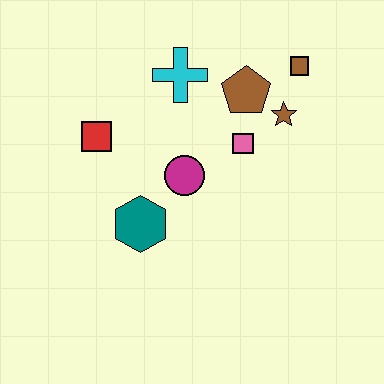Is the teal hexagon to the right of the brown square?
No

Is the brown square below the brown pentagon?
No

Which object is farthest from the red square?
The brown square is farthest from the red square.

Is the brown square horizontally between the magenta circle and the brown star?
No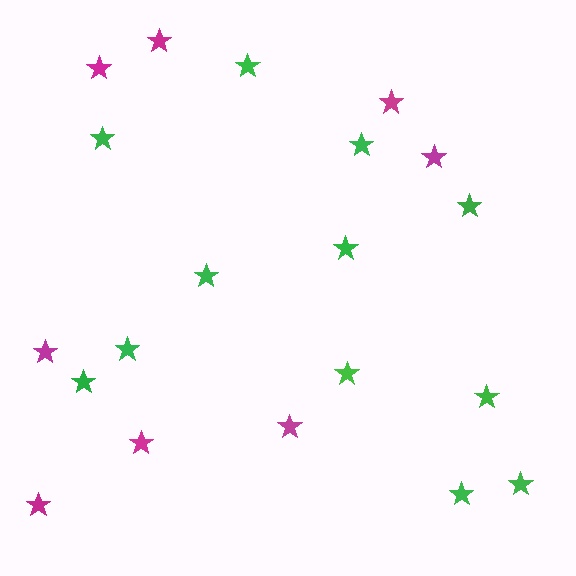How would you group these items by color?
There are 2 groups: one group of green stars (12) and one group of magenta stars (8).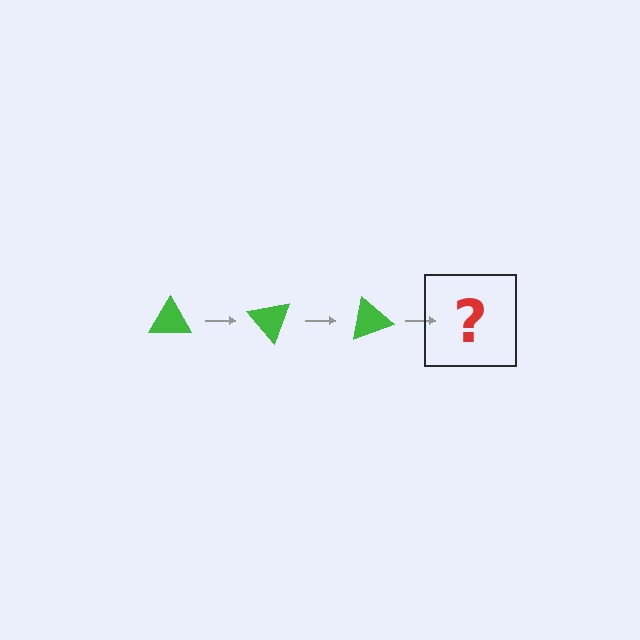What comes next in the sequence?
The next element should be a green triangle rotated 150 degrees.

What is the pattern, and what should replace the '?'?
The pattern is that the triangle rotates 50 degrees each step. The '?' should be a green triangle rotated 150 degrees.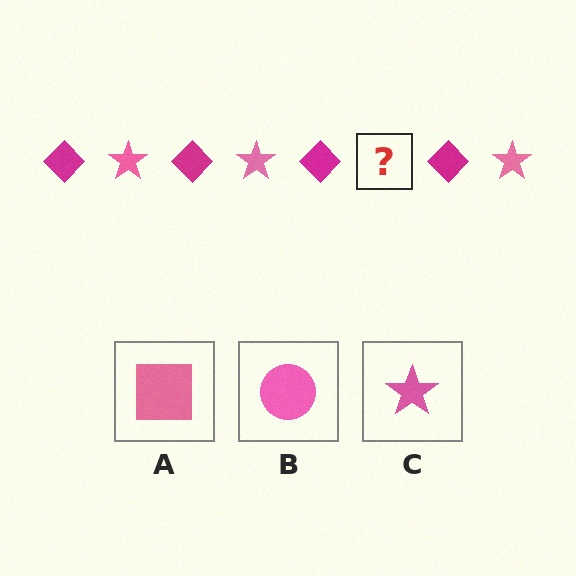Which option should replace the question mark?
Option C.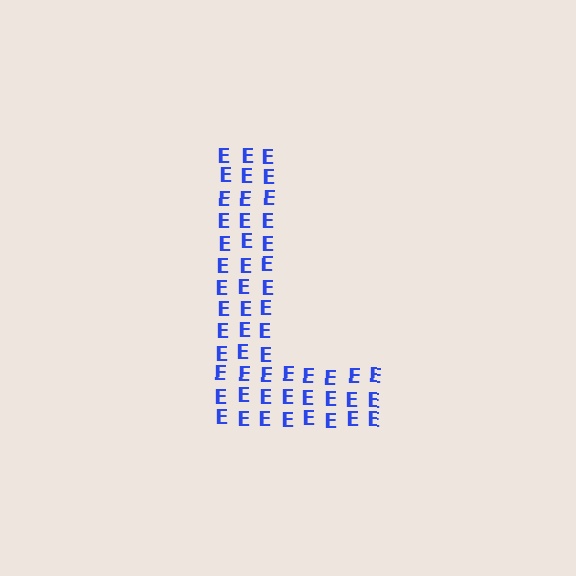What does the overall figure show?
The overall figure shows the letter L.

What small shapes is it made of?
It is made of small letter E's.